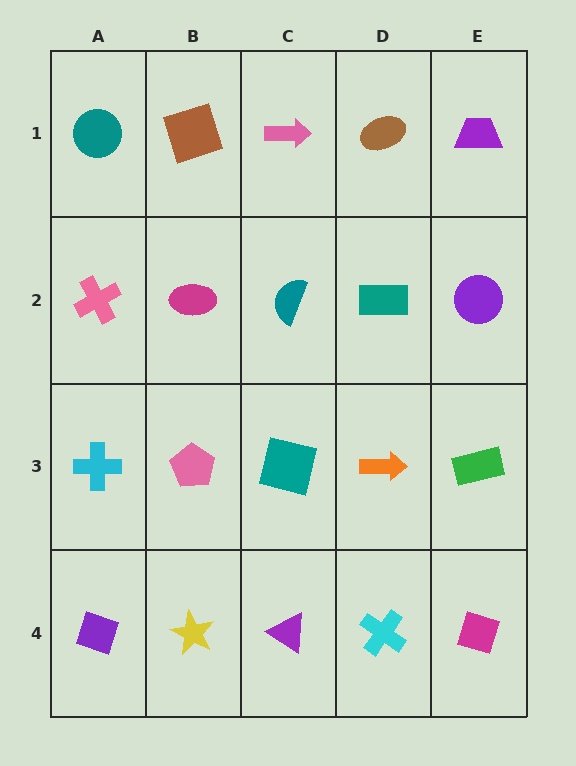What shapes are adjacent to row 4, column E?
A green rectangle (row 3, column E), a cyan cross (row 4, column D).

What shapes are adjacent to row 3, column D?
A teal rectangle (row 2, column D), a cyan cross (row 4, column D), a teal square (row 3, column C), a green rectangle (row 3, column E).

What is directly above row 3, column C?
A teal semicircle.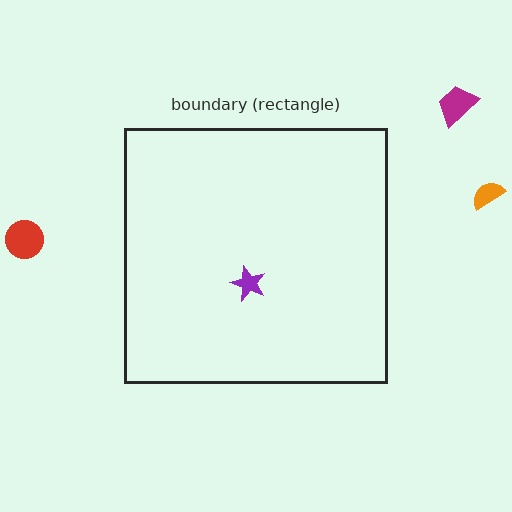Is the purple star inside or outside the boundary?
Inside.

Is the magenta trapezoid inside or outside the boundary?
Outside.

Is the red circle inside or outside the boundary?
Outside.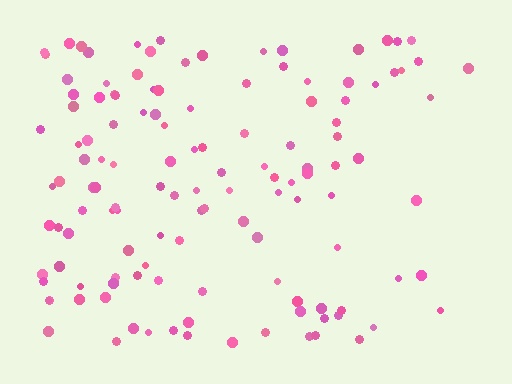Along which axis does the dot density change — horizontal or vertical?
Horizontal.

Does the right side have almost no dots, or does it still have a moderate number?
Still a moderate number, just noticeably fewer than the left.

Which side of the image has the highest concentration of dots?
The left.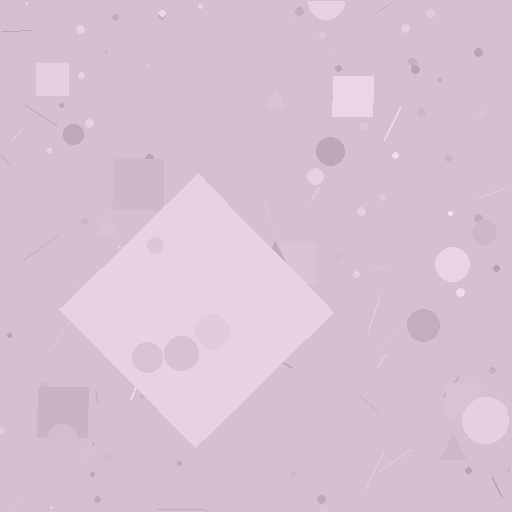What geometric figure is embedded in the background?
A diamond is embedded in the background.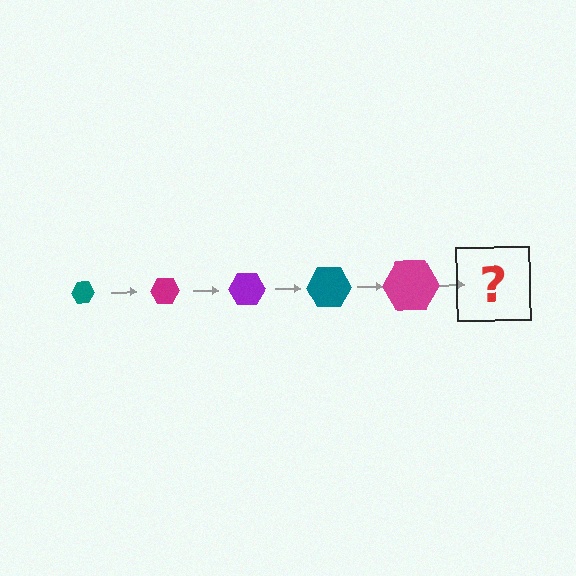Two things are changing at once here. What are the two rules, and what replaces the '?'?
The two rules are that the hexagon grows larger each step and the color cycles through teal, magenta, and purple. The '?' should be a purple hexagon, larger than the previous one.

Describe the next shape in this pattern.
It should be a purple hexagon, larger than the previous one.